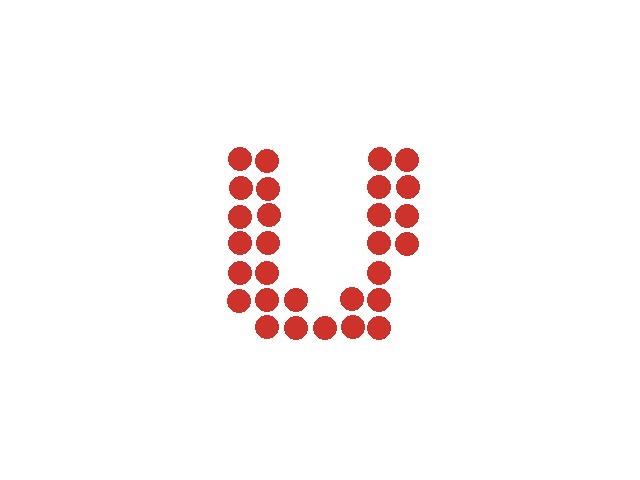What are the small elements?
The small elements are circles.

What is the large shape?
The large shape is the letter U.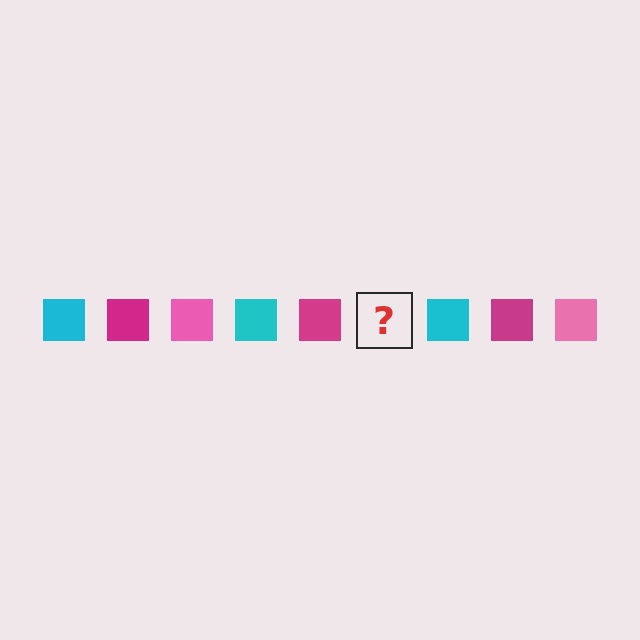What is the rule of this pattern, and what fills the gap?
The rule is that the pattern cycles through cyan, magenta, pink squares. The gap should be filled with a pink square.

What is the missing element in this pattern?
The missing element is a pink square.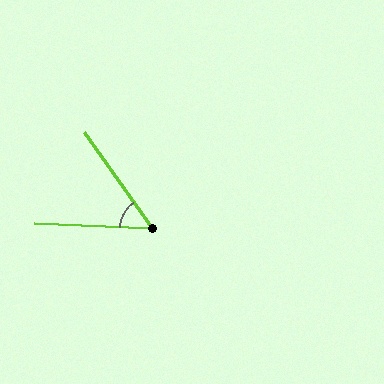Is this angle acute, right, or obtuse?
It is acute.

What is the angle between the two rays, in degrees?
Approximately 53 degrees.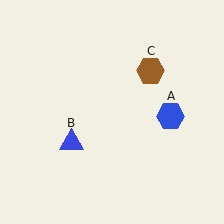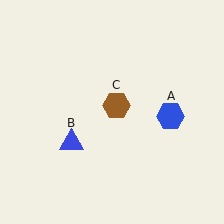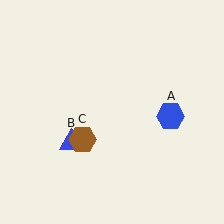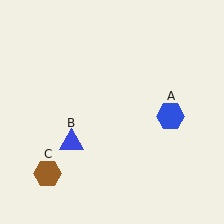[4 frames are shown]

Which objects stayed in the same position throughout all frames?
Blue hexagon (object A) and blue triangle (object B) remained stationary.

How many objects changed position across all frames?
1 object changed position: brown hexagon (object C).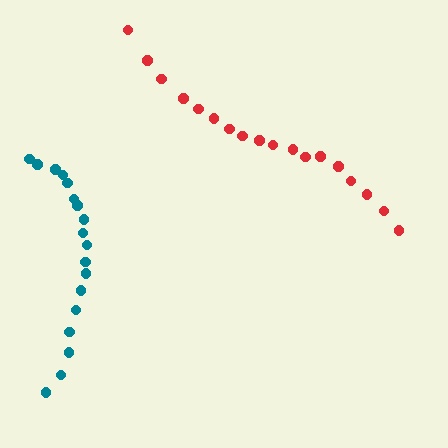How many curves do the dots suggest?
There are 2 distinct paths.